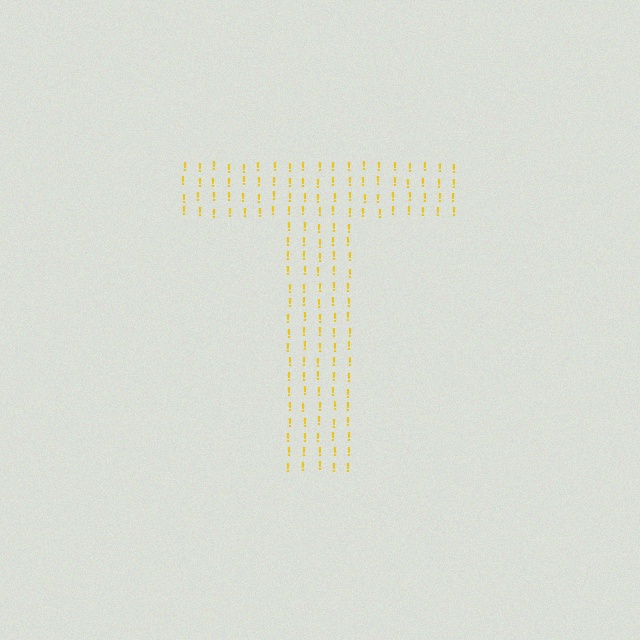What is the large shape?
The large shape is the letter T.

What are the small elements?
The small elements are exclamation marks.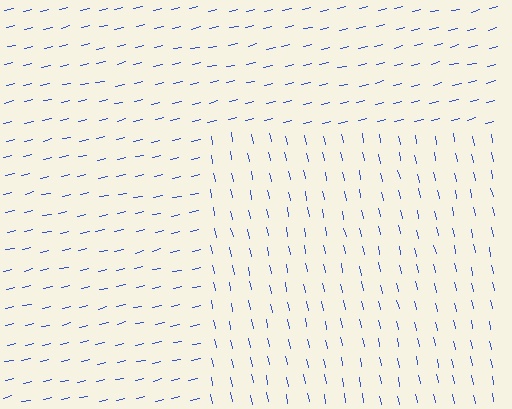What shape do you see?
I see a rectangle.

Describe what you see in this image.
The image is filled with small blue line segments. A rectangle region in the image has lines oriented differently from the surrounding lines, creating a visible texture boundary.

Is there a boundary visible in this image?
Yes, there is a texture boundary formed by a change in line orientation.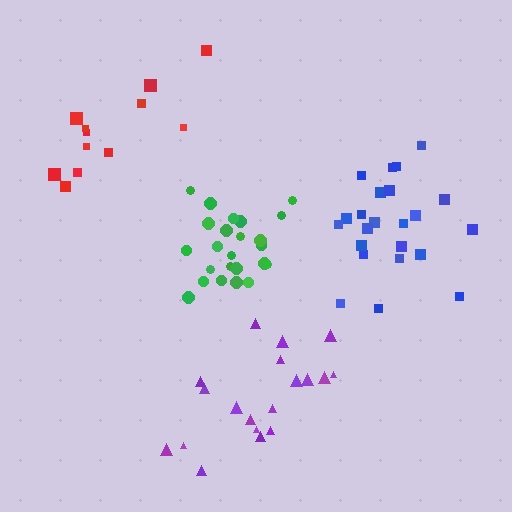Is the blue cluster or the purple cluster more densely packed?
Blue.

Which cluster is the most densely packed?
Green.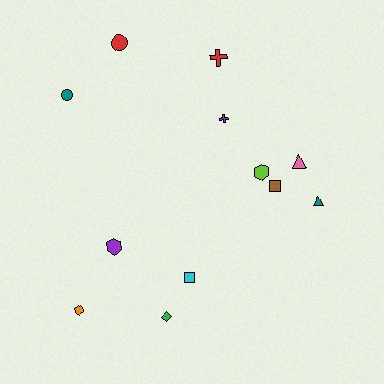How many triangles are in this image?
There are 2 triangles.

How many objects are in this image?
There are 12 objects.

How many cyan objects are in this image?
There is 1 cyan object.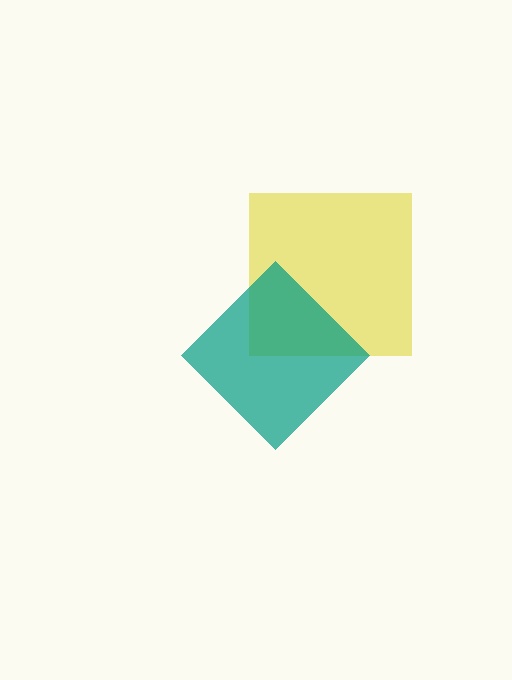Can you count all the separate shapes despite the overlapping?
Yes, there are 2 separate shapes.